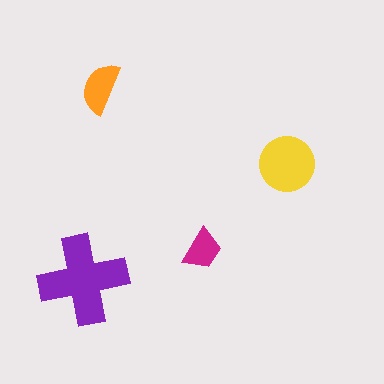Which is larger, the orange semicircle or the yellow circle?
The yellow circle.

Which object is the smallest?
The magenta trapezoid.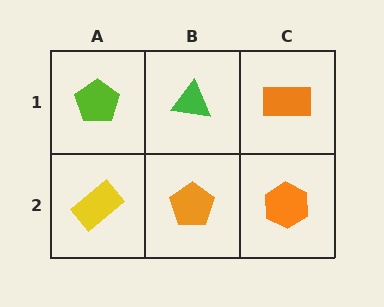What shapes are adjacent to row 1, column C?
An orange hexagon (row 2, column C), a green triangle (row 1, column B).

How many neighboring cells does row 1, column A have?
2.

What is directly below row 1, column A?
A yellow rectangle.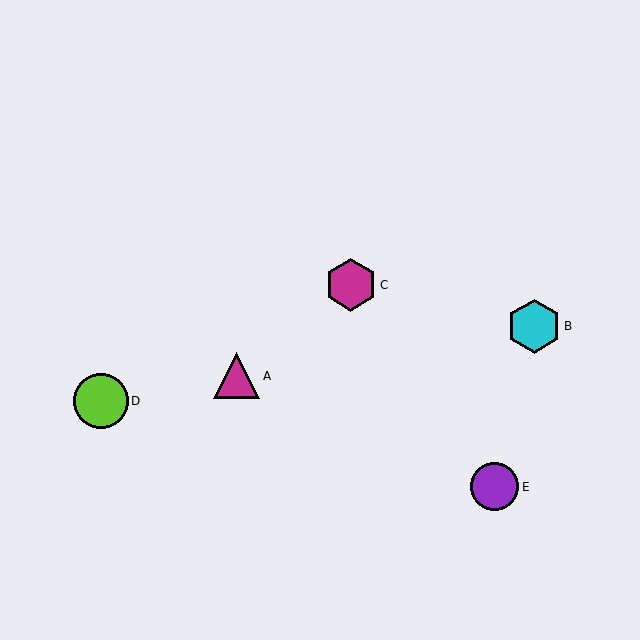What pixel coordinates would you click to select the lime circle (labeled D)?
Click at (101, 401) to select the lime circle D.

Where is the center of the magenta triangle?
The center of the magenta triangle is at (237, 376).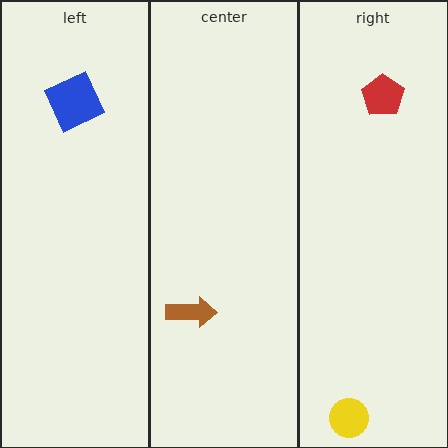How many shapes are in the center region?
1.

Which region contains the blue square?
The left region.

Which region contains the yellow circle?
The right region.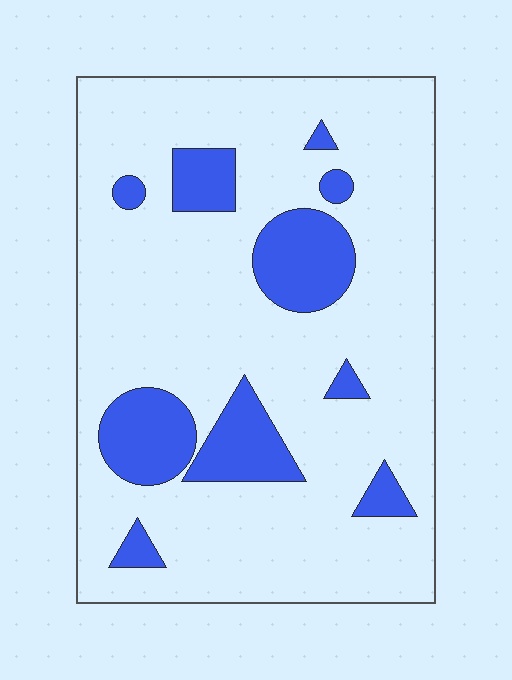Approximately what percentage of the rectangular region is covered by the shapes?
Approximately 20%.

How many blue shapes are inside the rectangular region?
10.